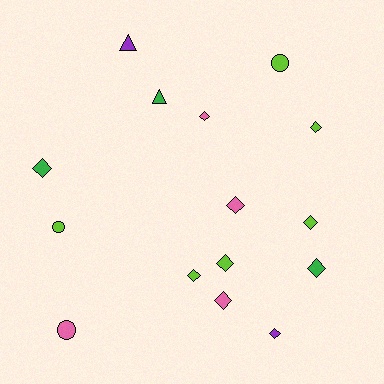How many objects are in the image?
There are 15 objects.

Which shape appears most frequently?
Diamond, with 10 objects.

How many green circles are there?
There are no green circles.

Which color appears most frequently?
Lime, with 6 objects.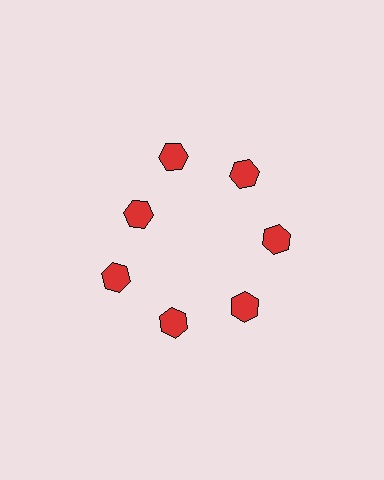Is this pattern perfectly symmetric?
No. The 7 red hexagons are arranged in a ring, but one element near the 10 o'clock position is pulled inward toward the center, breaking the 7-fold rotational symmetry.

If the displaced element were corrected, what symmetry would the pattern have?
It would have 7-fold rotational symmetry — the pattern would map onto itself every 51 degrees.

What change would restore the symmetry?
The symmetry would be restored by moving it outward, back onto the ring so that all 7 hexagons sit at equal angles and equal distance from the center.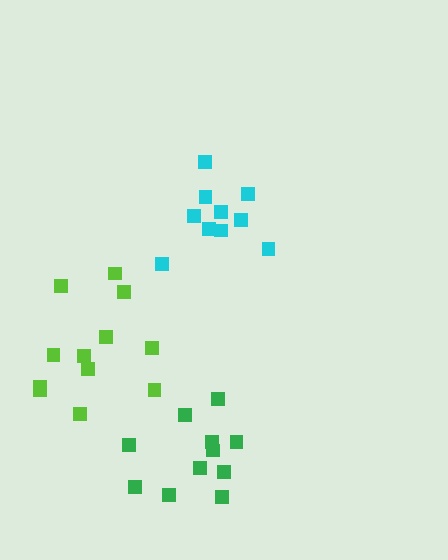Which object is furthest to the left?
The lime cluster is leftmost.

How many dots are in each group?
Group 1: 11 dots, Group 2: 10 dots, Group 3: 12 dots (33 total).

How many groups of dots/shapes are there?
There are 3 groups.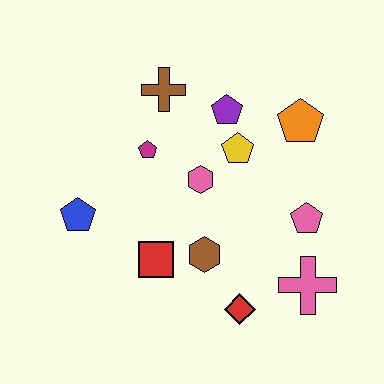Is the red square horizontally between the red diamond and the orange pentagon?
No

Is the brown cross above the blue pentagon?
Yes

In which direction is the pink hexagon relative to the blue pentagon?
The pink hexagon is to the right of the blue pentagon.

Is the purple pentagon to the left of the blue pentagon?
No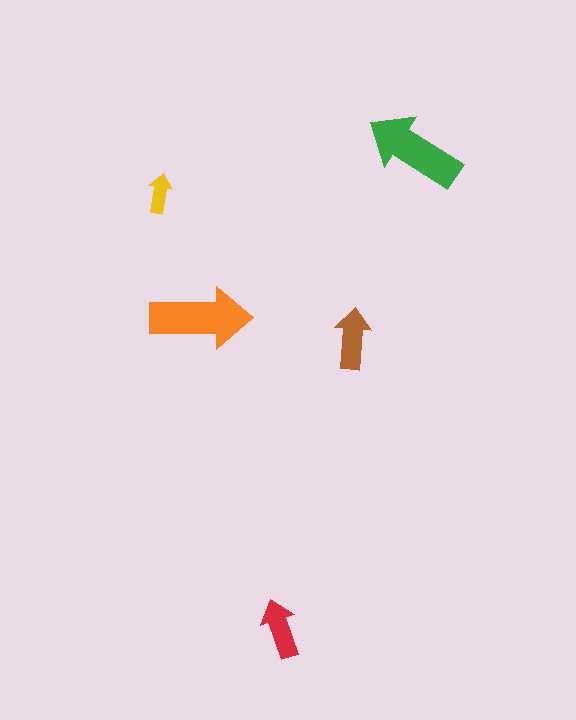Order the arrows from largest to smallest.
the orange one, the green one, the brown one, the red one, the yellow one.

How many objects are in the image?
There are 5 objects in the image.